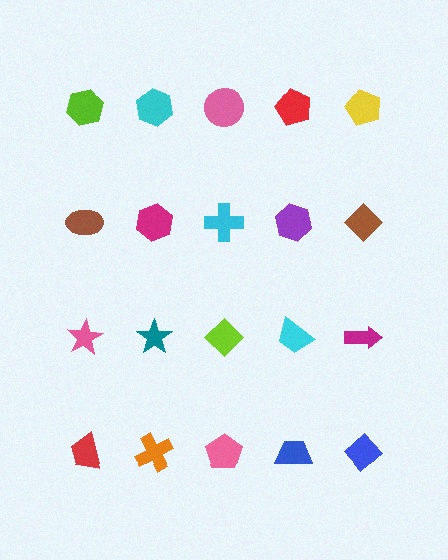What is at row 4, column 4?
A blue trapezoid.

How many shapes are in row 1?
5 shapes.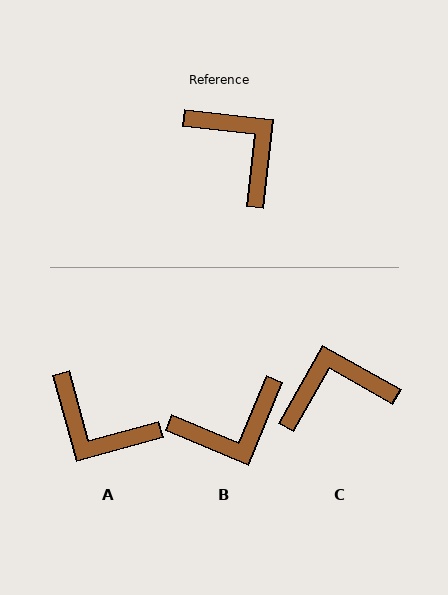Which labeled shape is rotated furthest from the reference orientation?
A, about 158 degrees away.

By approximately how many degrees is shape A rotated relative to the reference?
Approximately 158 degrees clockwise.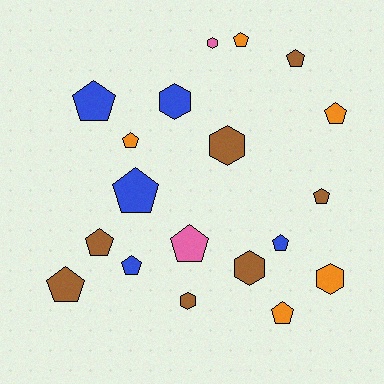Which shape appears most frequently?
Pentagon, with 13 objects.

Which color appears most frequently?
Brown, with 7 objects.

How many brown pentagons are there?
There are 4 brown pentagons.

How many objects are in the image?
There are 19 objects.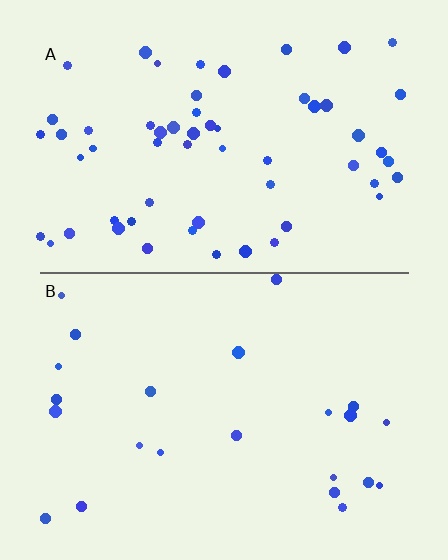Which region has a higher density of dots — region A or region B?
A (the top).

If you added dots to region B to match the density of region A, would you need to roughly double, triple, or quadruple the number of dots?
Approximately double.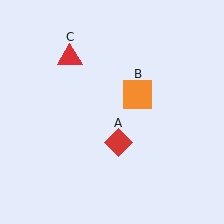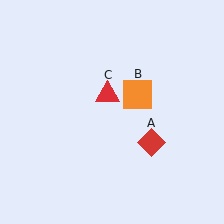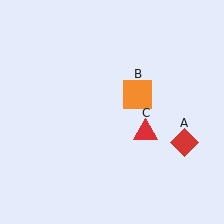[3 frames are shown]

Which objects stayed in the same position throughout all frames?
Orange square (object B) remained stationary.